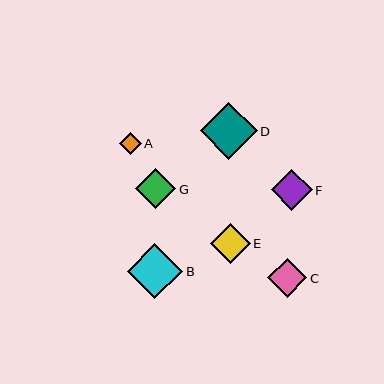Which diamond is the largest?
Diamond D is the largest with a size of approximately 57 pixels.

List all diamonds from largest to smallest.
From largest to smallest: D, B, F, G, E, C, A.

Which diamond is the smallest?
Diamond A is the smallest with a size of approximately 22 pixels.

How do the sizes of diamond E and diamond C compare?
Diamond E and diamond C are approximately the same size.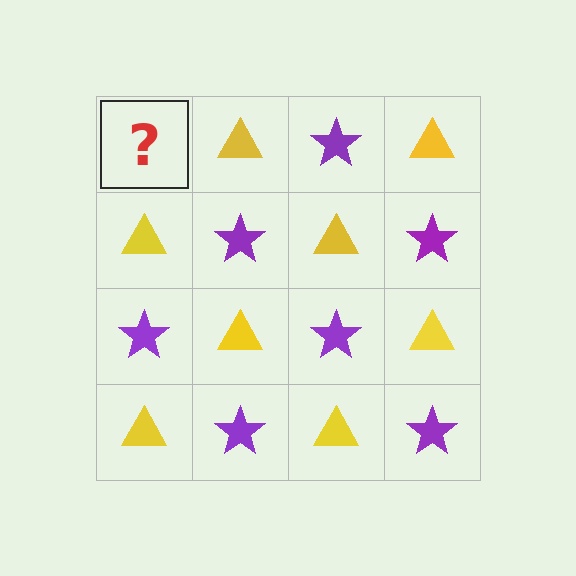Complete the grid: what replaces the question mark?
The question mark should be replaced with a purple star.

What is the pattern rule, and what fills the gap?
The rule is that it alternates purple star and yellow triangle in a checkerboard pattern. The gap should be filled with a purple star.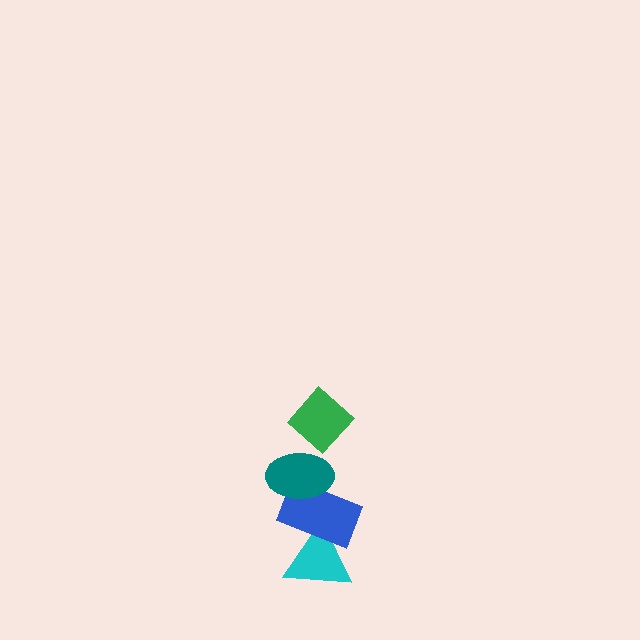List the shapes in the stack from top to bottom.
From top to bottom: the green diamond, the teal ellipse, the blue rectangle, the cyan triangle.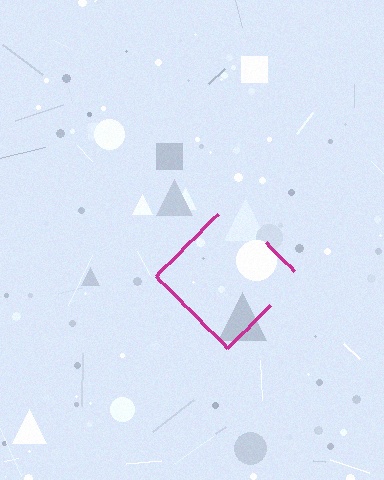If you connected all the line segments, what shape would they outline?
They would outline a diamond.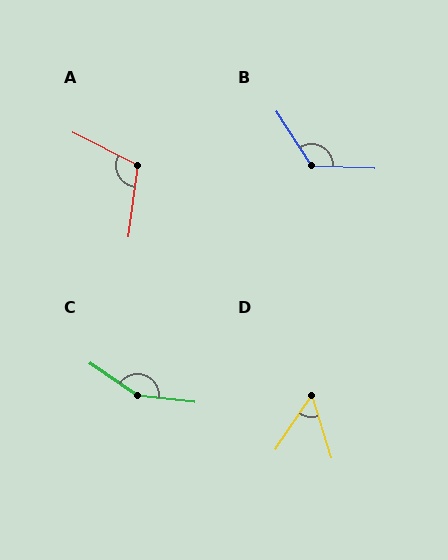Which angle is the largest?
C, at approximately 152 degrees.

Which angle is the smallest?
D, at approximately 52 degrees.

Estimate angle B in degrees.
Approximately 125 degrees.